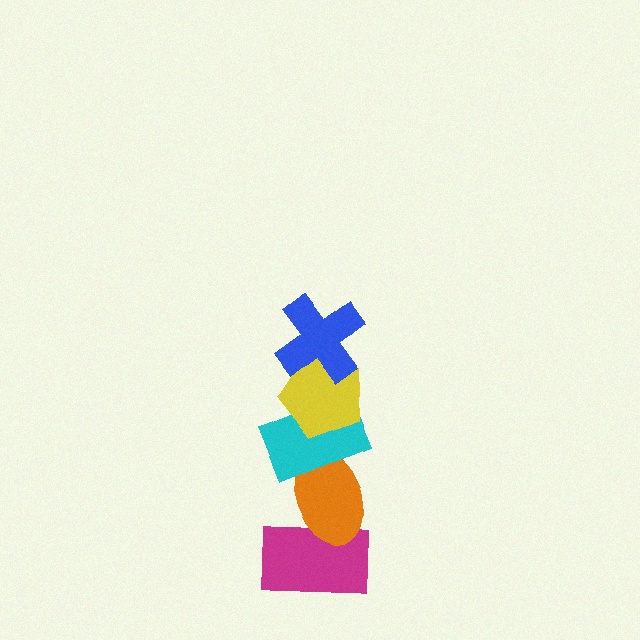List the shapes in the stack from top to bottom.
From top to bottom: the blue cross, the yellow pentagon, the cyan rectangle, the orange ellipse, the magenta rectangle.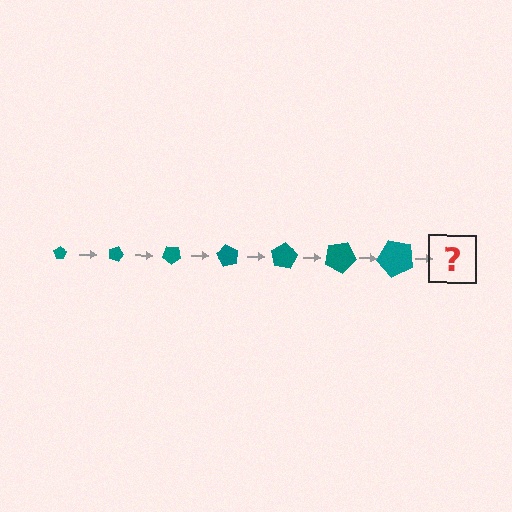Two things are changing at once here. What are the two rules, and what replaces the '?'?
The two rules are that the pentagon grows larger each step and it rotates 20 degrees each step. The '?' should be a pentagon, larger than the previous one and rotated 140 degrees from the start.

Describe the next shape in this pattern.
It should be a pentagon, larger than the previous one and rotated 140 degrees from the start.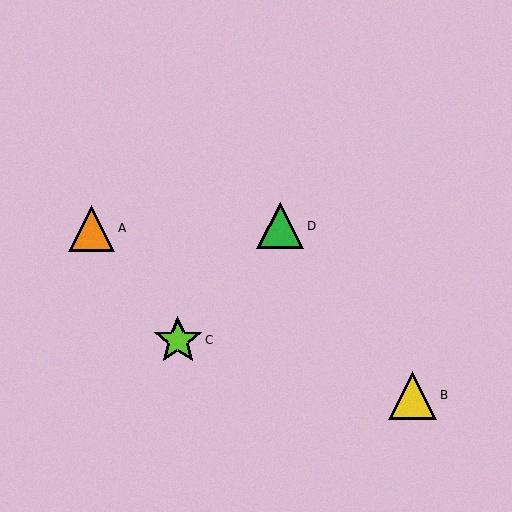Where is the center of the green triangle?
The center of the green triangle is at (280, 226).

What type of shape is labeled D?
Shape D is a green triangle.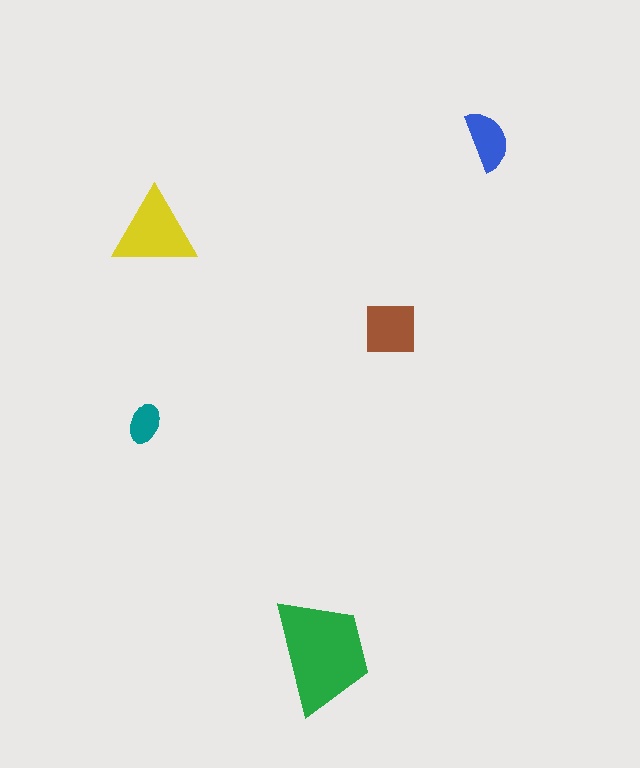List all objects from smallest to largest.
The teal ellipse, the blue semicircle, the brown square, the yellow triangle, the green trapezoid.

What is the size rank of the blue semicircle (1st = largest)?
4th.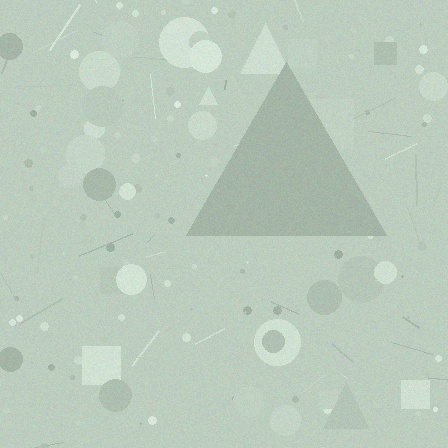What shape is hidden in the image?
A triangle is hidden in the image.